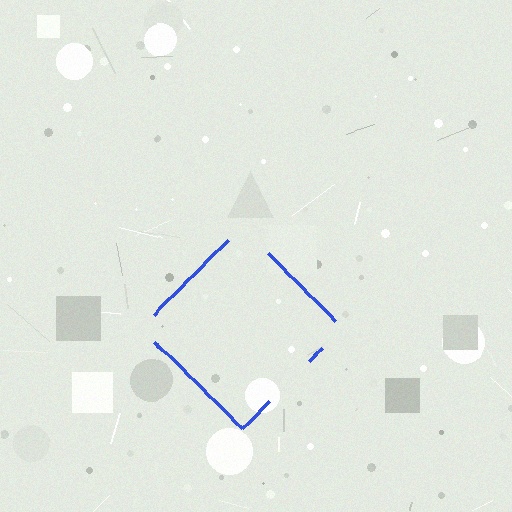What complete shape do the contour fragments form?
The contour fragments form a diamond.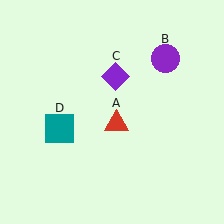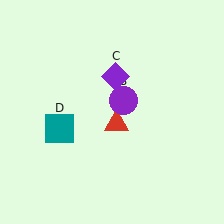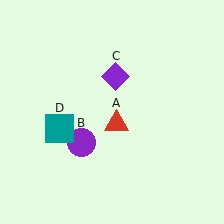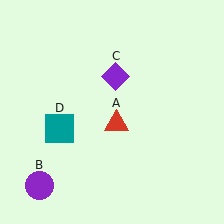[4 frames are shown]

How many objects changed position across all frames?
1 object changed position: purple circle (object B).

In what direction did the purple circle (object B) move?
The purple circle (object B) moved down and to the left.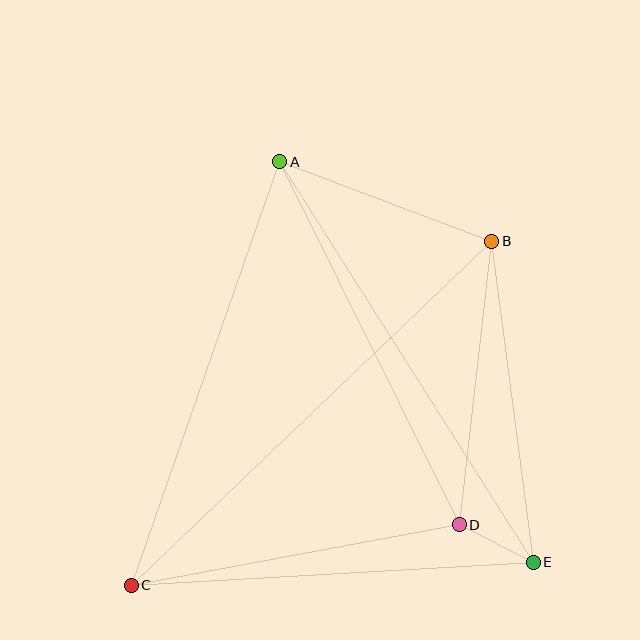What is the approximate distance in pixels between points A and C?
The distance between A and C is approximately 449 pixels.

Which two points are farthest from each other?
Points B and C are farthest from each other.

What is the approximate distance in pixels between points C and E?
The distance between C and E is approximately 403 pixels.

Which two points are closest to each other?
Points D and E are closest to each other.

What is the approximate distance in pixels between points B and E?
The distance between B and E is approximately 323 pixels.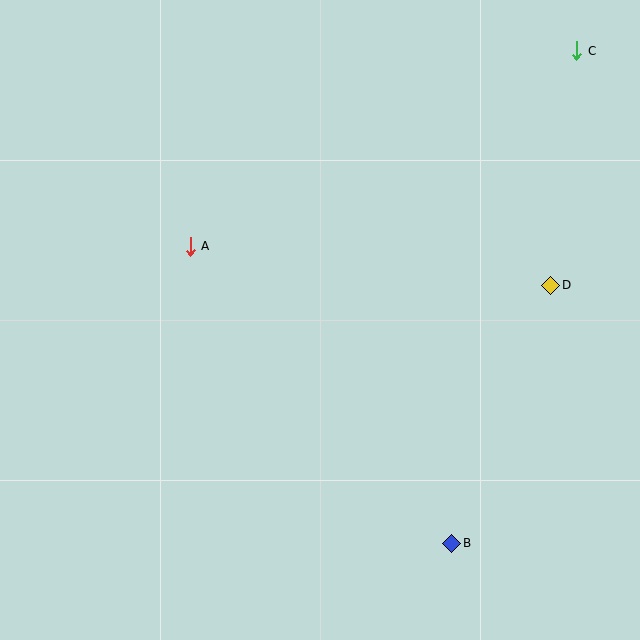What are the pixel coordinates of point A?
Point A is at (190, 246).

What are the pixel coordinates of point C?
Point C is at (577, 51).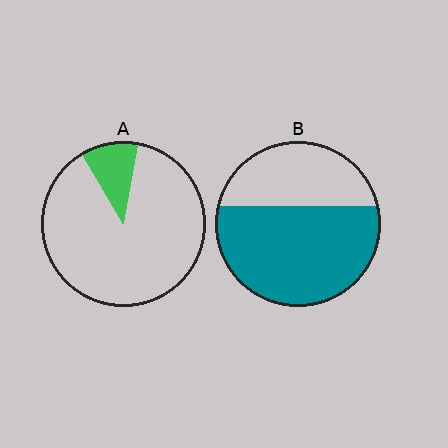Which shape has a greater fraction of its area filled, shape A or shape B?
Shape B.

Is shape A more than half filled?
No.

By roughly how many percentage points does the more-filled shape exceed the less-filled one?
By roughly 50 percentage points (B over A).